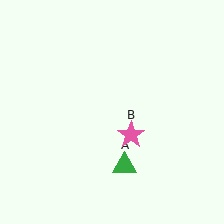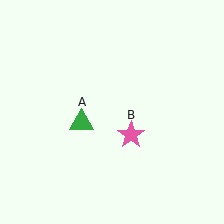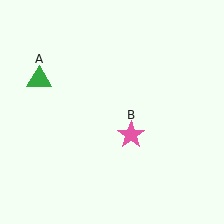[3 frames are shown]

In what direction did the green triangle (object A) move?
The green triangle (object A) moved up and to the left.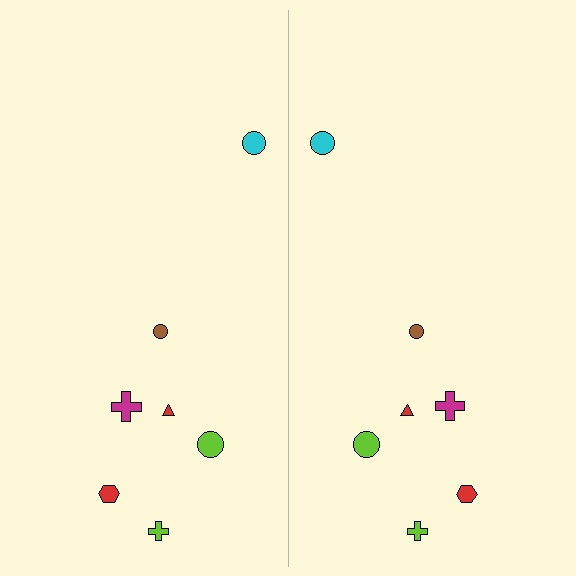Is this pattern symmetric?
Yes, this pattern has bilateral (reflection) symmetry.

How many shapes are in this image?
There are 14 shapes in this image.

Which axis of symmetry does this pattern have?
The pattern has a vertical axis of symmetry running through the center of the image.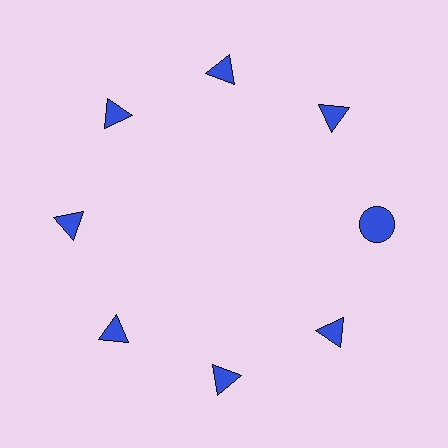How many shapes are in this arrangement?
There are 8 shapes arranged in a ring pattern.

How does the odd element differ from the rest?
It has a different shape: circle instead of triangle.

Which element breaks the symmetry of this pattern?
The blue circle at roughly the 3 o'clock position breaks the symmetry. All other shapes are blue triangles.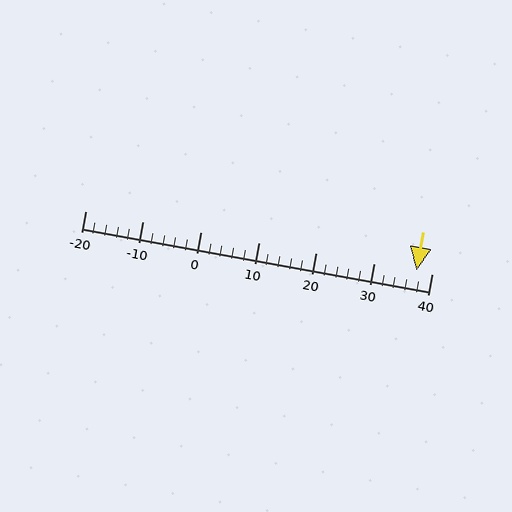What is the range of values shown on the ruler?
The ruler shows values from -20 to 40.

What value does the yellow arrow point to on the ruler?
The yellow arrow points to approximately 37.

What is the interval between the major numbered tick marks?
The major tick marks are spaced 10 units apart.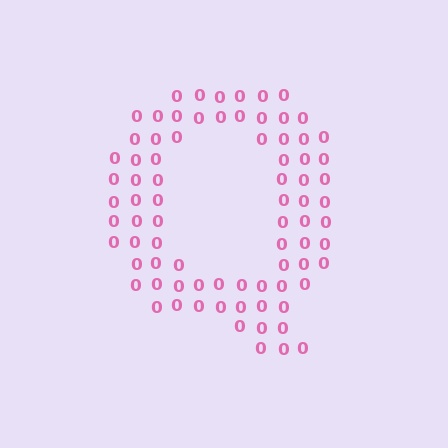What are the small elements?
The small elements are digit 0's.